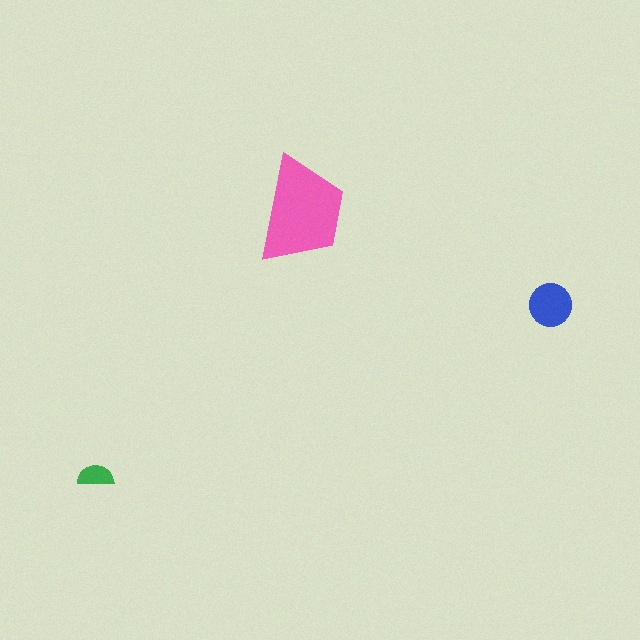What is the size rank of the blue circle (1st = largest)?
2nd.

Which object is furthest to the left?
The green semicircle is leftmost.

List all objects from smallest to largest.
The green semicircle, the blue circle, the pink trapezoid.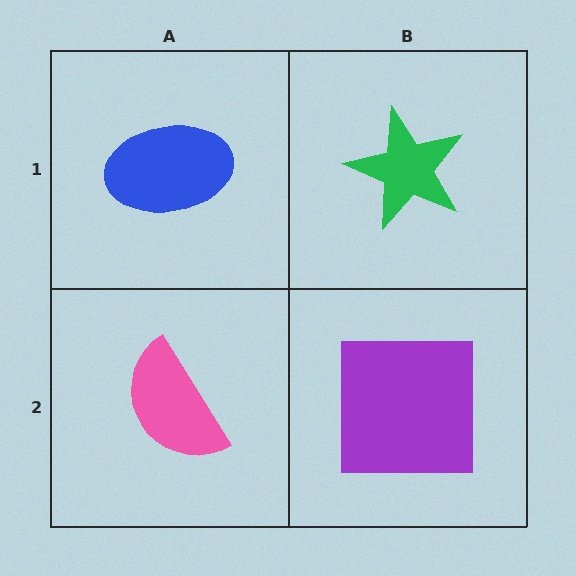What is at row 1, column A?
A blue ellipse.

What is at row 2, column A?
A pink semicircle.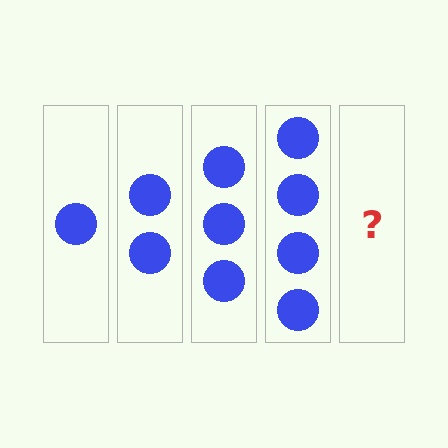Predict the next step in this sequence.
The next step is 5 circles.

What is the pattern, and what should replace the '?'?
The pattern is that each step adds one more circle. The '?' should be 5 circles.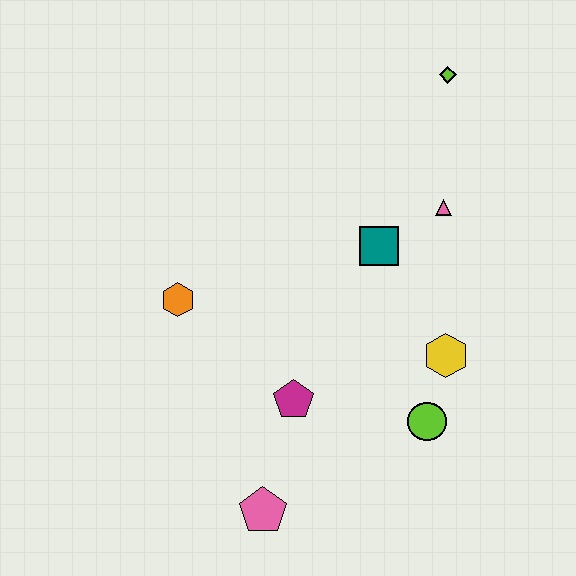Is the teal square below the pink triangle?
Yes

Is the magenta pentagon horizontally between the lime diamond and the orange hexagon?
Yes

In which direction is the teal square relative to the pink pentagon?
The teal square is above the pink pentagon.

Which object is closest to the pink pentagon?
The magenta pentagon is closest to the pink pentagon.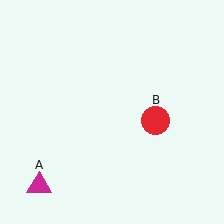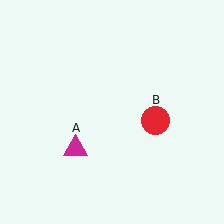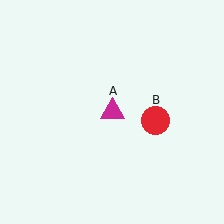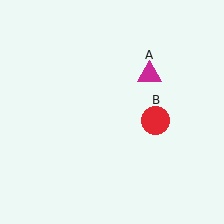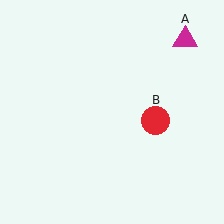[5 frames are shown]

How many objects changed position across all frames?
1 object changed position: magenta triangle (object A).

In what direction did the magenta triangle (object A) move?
The magenta triangle (object A) moved up and to the right.